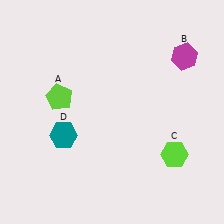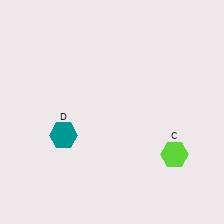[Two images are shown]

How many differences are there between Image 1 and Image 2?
There are 2 differences between the two images.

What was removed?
The magenta hexagon (B), the lime pentagon (A) were removed in Image 2.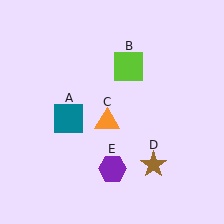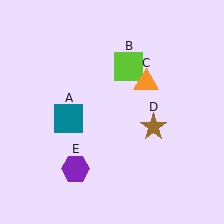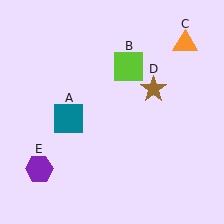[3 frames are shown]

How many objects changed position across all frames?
3 objects changed position: orange triangle (object C), brown star (object D), purple hexagon (object E).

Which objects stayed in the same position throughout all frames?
Teal square (object A) and lime square (object B) remained stationary.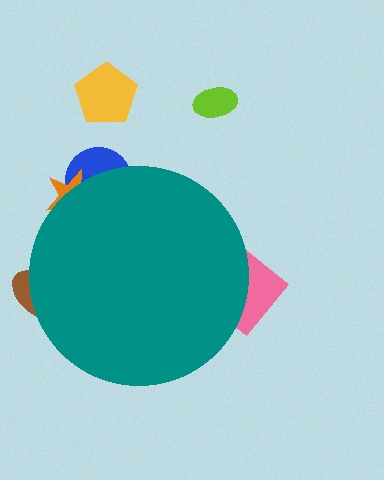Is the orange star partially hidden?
Yes, the orange star is partially hidden behind the teal circle.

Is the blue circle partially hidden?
Yes, the blue circle is partially hidden behind the teal circle.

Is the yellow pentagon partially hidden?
No, the yellow pentagon is fully visible.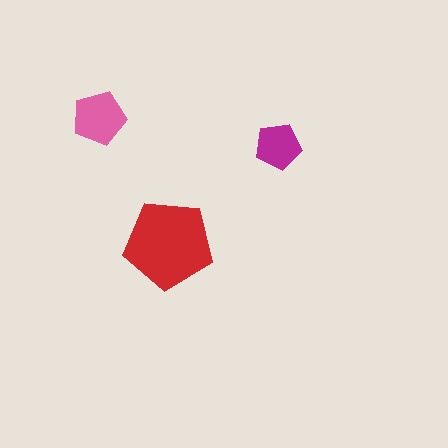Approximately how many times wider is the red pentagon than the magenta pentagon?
About 2 times wider.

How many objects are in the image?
There are 3 objects in the image.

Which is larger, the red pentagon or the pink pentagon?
The red one.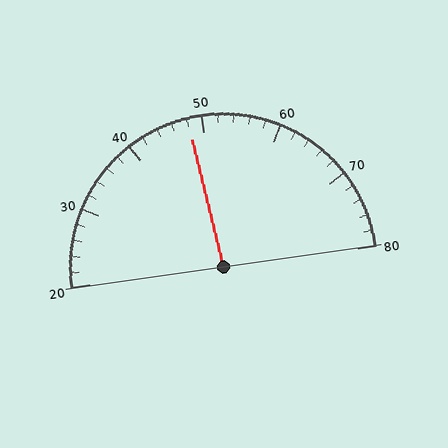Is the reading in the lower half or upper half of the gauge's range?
The reading is in the lower half of the range (20 to 80).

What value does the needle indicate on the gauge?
The needle indicates approximately 48.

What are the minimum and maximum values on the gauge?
The gauge ranges from 20 to 80.